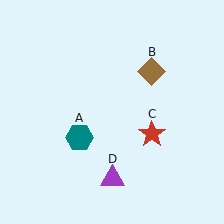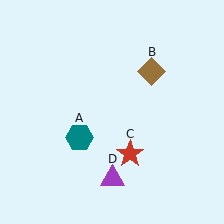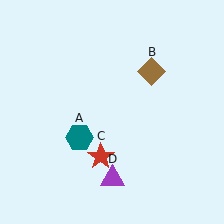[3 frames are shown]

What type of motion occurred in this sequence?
The red star (object C) rotated clockwise around the center of the scene.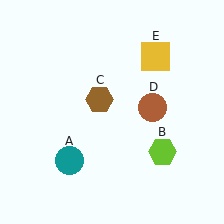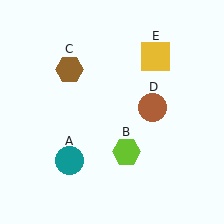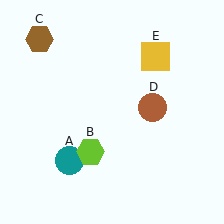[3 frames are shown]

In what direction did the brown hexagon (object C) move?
The brown hexagon (object C) moved up and to the left.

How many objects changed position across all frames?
2 objects changed position: lime hexagon (object B), brown hexagon (object C).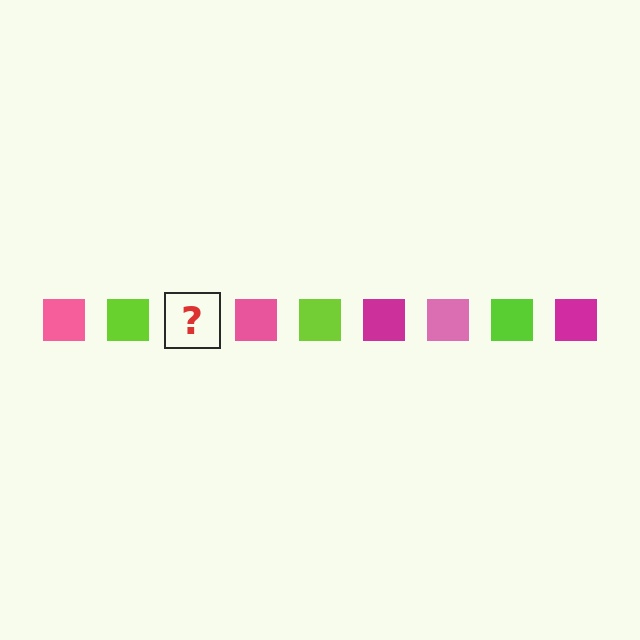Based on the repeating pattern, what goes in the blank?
The blank should be a magenta square.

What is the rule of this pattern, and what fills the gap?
The rule is that the pattern cycles through pink, lime, magenta squares. The gap should be filled with a magenta square.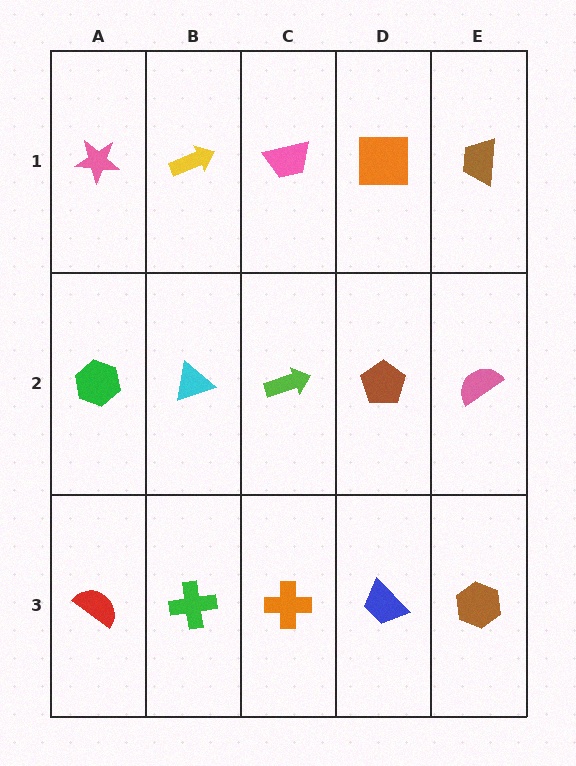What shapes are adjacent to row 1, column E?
A pink semicircle (row 2, column E), an orange square (row 1, column D).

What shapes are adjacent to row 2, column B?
A yellow arrow (row 1, column B), a green cross (row 3, column B), a green hexagon (row 2, column A), a lime arrow (row 2, column C).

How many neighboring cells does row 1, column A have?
2.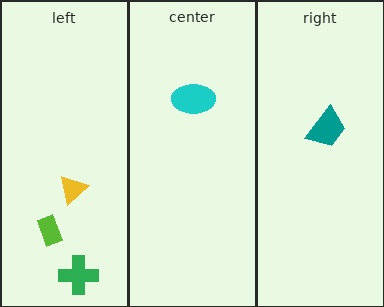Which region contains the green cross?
The left region.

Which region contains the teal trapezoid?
The right region.